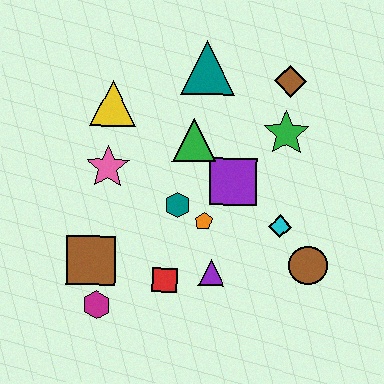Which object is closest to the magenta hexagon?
The brown square is closest to the magenta hexagon.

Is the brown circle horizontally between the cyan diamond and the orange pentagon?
No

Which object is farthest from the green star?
The magenta hexagon is farthest from the green star.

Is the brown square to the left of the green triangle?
Yes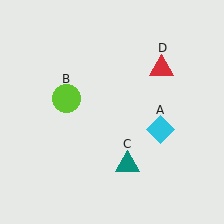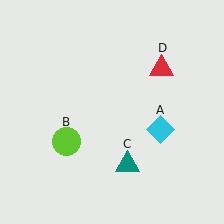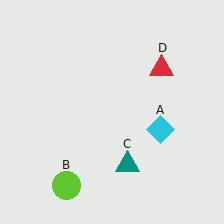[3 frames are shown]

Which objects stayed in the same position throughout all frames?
Cyan diamond (object A) and teal triangle (object C) and red triangle (object D) remained stationary.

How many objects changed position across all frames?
1 object changed position: lime circle (object B).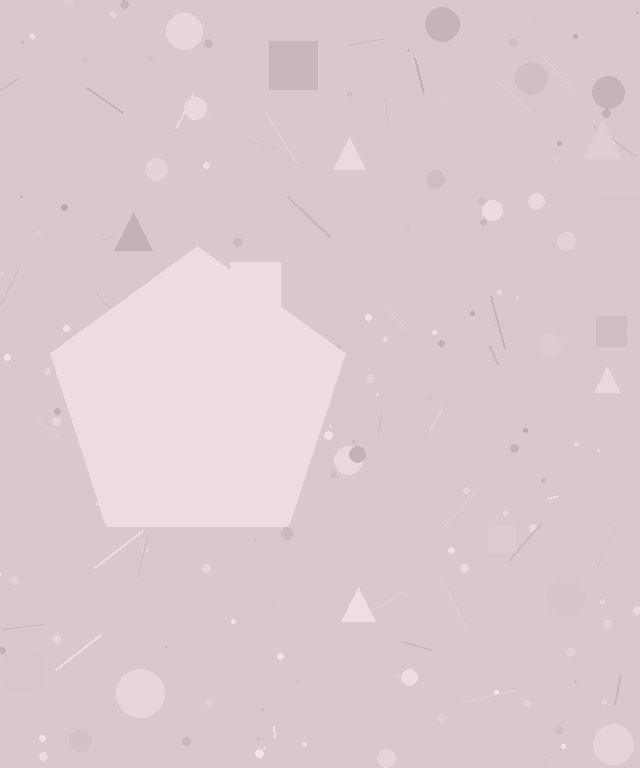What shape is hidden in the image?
A pentagon is hidden in the image.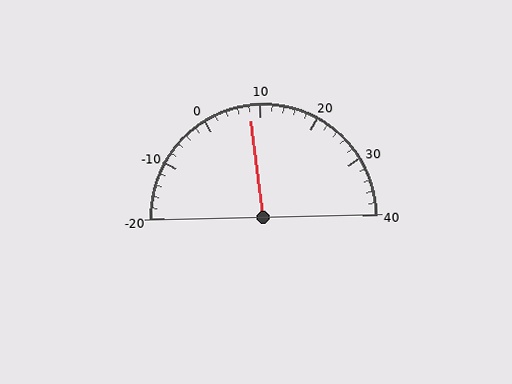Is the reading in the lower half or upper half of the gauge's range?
The reading is in the lower half of the range (-20 to 40).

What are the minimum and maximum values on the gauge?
The gauge ranges from -20 to 40.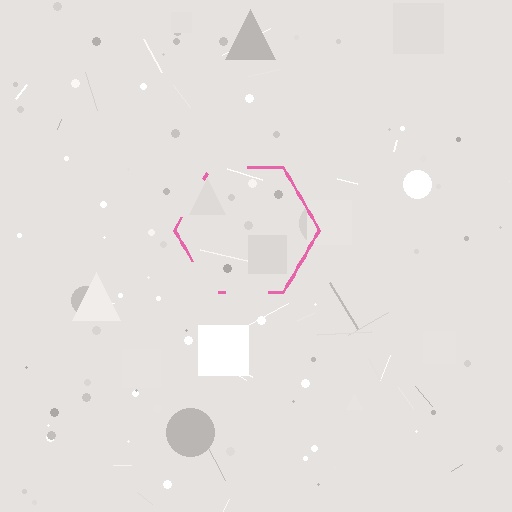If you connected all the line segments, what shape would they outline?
They would outline a hexagon.